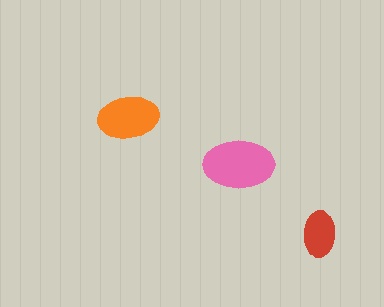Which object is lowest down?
The red ellipse is bottommost.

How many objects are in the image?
There are 3 objects in the image.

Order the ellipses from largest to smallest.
the pink one, the orange one, the red one.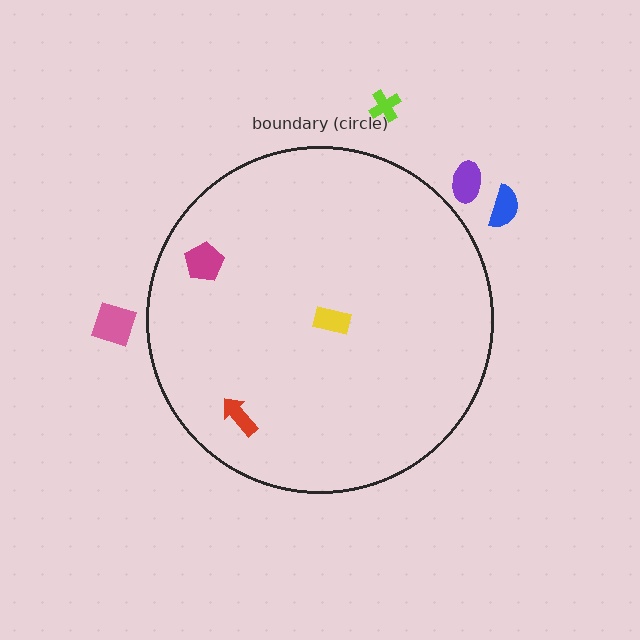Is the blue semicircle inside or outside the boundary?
Outside.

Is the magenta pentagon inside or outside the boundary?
Inside.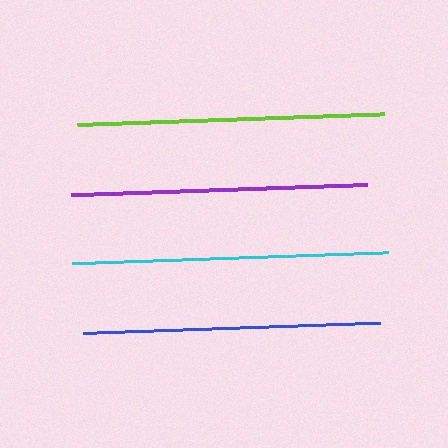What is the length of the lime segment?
The lime segment is approximately 307 pixels long.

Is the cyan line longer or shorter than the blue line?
The cyan line is longer than the blue line.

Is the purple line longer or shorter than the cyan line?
The cyan line is longer than the purple line.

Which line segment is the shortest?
The purple line is the shortest at approximately 296 pixels.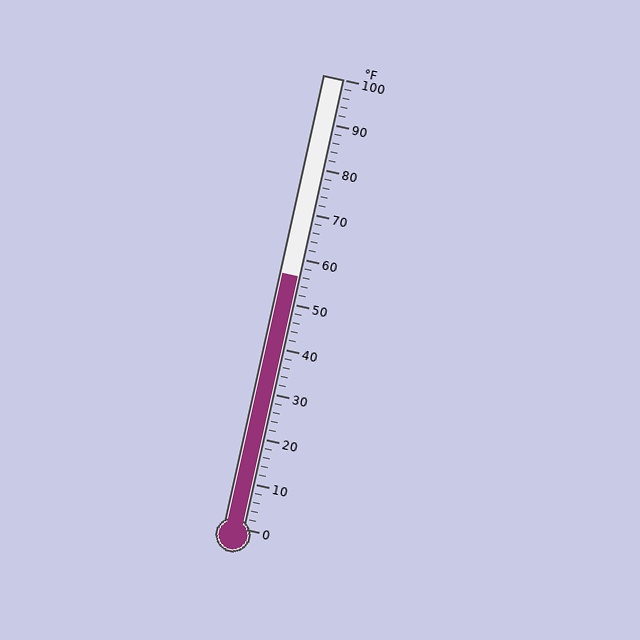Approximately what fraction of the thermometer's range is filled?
The thermometer is filled to approximately 55% of its range.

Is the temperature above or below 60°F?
The temperature is below 60°F.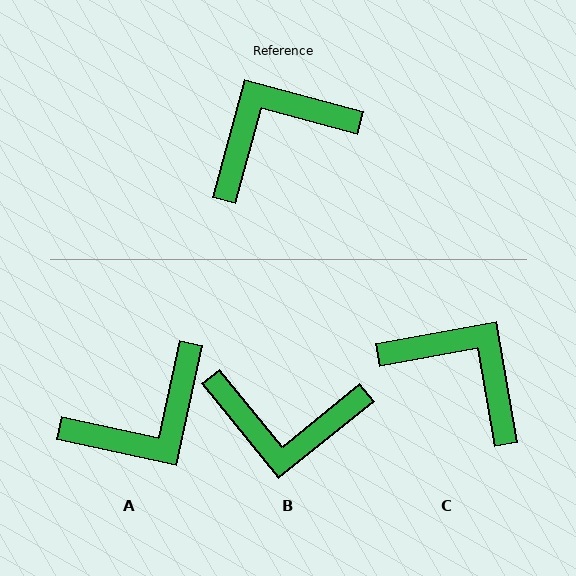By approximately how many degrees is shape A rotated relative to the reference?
Approximately 177 degrees clockwise.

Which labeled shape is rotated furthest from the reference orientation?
A, about 177 degrees away.